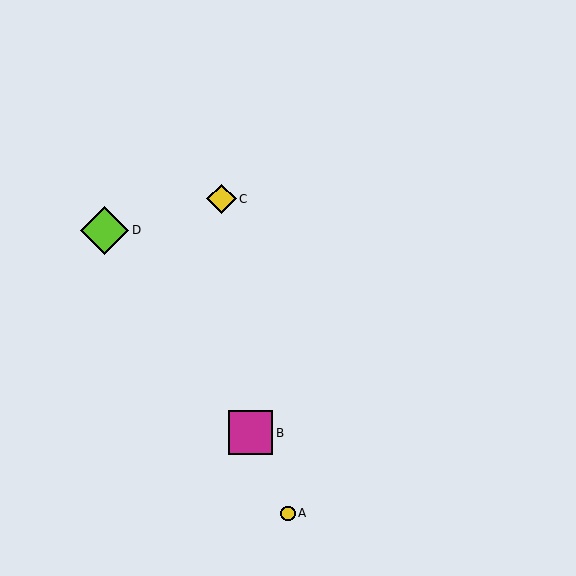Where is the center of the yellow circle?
The center of the yellow circle is at (288, 513).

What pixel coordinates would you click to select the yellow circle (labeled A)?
Click at (288, 513) to select the yellow circle A.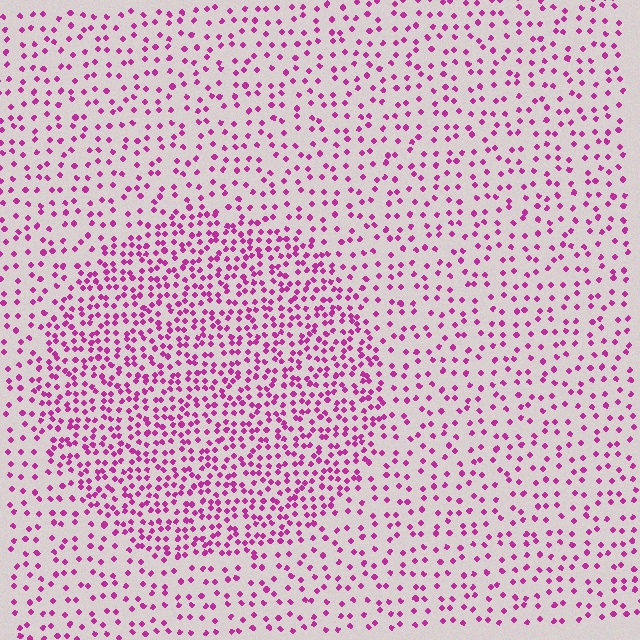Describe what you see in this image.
The image contains small magenta elements arranged at two different densities. A circle-shaped region is visible where the elements are more densely packed than the surrounding area.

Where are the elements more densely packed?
The elements are more densely packed inside the circle boundary.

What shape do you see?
I see a circle.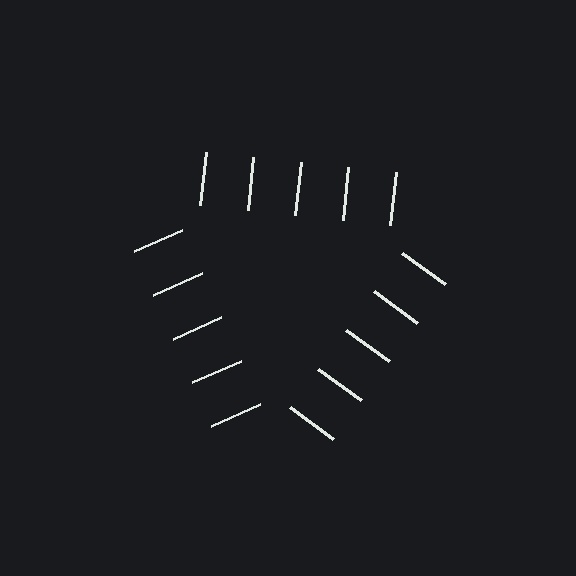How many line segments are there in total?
15 — 5 along each of the 3 edges.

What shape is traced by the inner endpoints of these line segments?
An illusory triangle — the line segments terminate on its edges but no continuous stroke is drawn.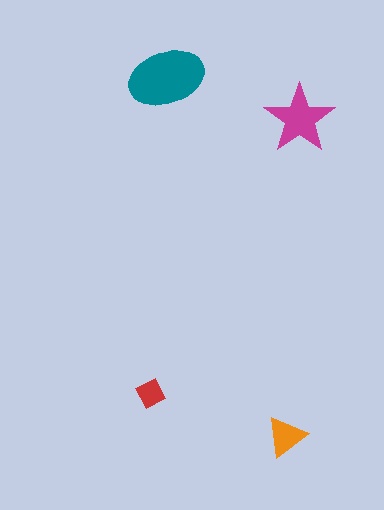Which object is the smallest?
The red diamond.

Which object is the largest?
The teal ellipse.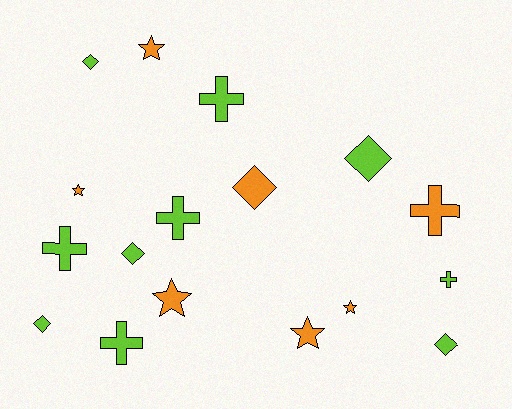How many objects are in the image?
There are 17 objects.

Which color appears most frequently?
Lime, with 10 objects.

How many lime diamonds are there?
There are 5 lime diamonds.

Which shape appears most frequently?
Cross, with 6 objects.